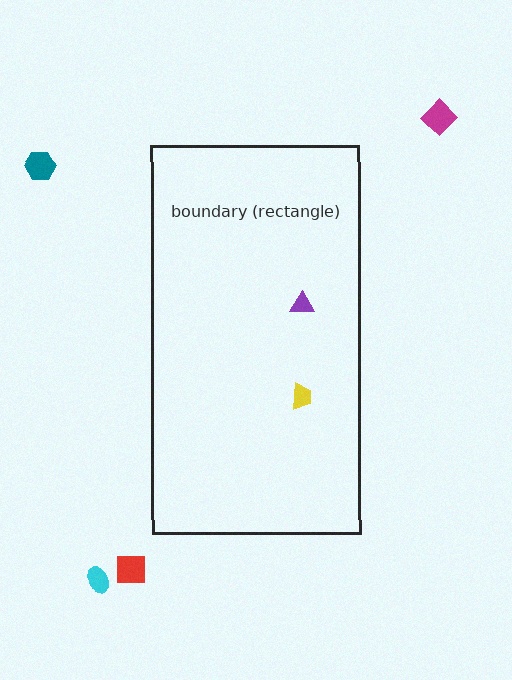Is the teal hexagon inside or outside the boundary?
Outside.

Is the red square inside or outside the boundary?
Outside.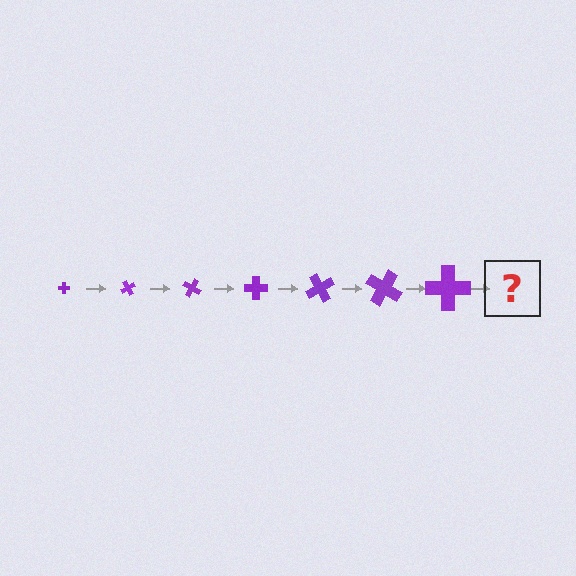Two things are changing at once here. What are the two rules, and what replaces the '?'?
The two rules are that the cross grows larger each step and it rotates 60 degrees each step. The '?' should be a cross, larger than the previous one and rotated 420 degrees from the start.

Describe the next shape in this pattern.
It should be a cross, larger than the previous one and rotated 420 degrees from the start.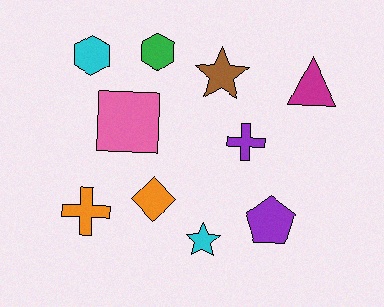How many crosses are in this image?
There are 2 crosses.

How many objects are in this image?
There are 10 objects.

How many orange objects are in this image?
There are 2 orange objects.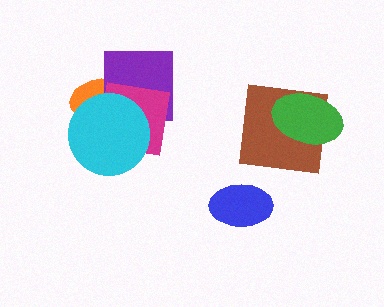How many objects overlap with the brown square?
1 object overlaps with the brown square.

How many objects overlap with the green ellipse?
1 object overlaps with the green ellipse.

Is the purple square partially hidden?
Yes, it is partially covered by another shape.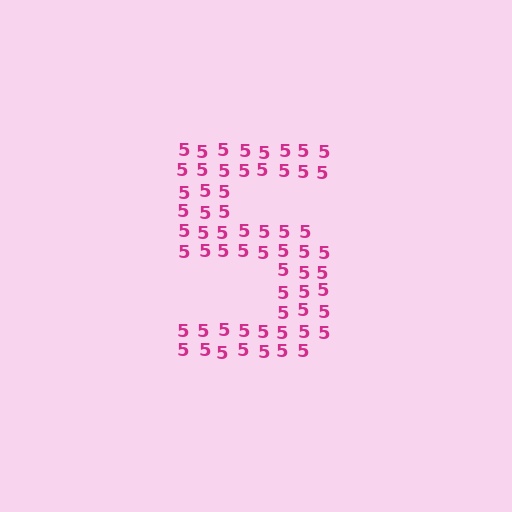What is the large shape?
The large shape is the digit 5.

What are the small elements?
The small elements are digit 5's.